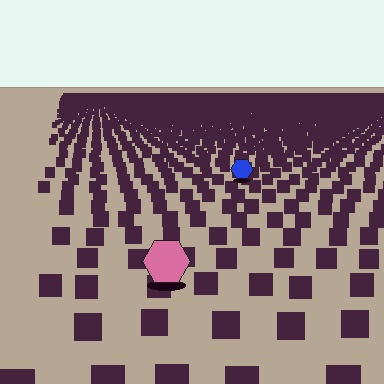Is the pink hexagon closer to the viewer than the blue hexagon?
Yes. The pink hexagon is closer — you can tell from the texture gradient: the ground texture is coarser near it.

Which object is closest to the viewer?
The pink hexagon is closest. The texture marks near it are larger and more spread out.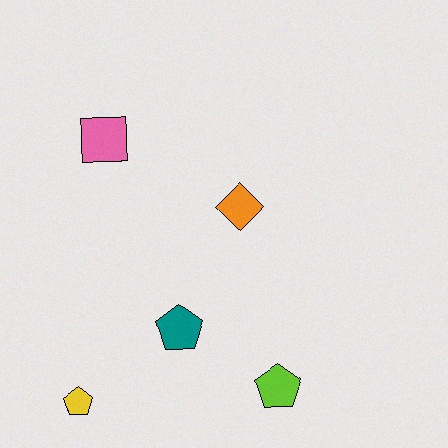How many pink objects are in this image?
There is 1 pink object.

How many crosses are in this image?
There are no crosses.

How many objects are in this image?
There are 5 objects.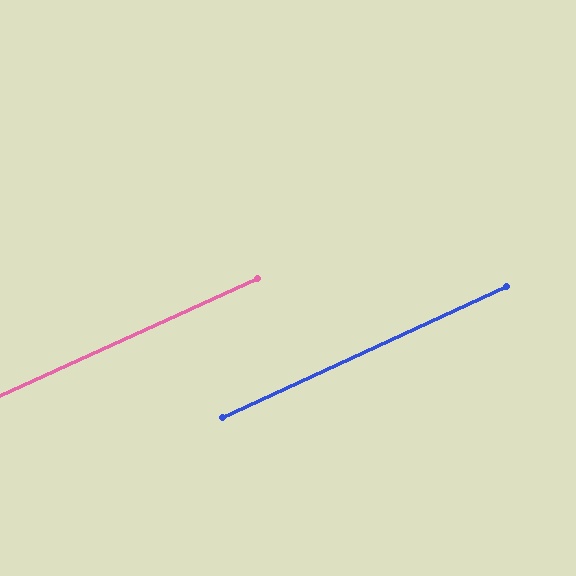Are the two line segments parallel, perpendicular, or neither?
Parallel — their directions differ by only 0.4°.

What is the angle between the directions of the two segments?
Approximately 0 degrees.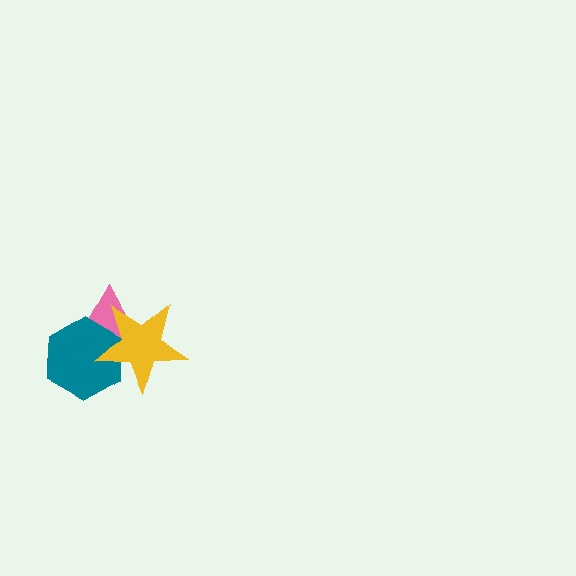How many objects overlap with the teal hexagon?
2 objects overlap with the teal hexagon.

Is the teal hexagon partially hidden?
Yes, it is partially covered by another shape.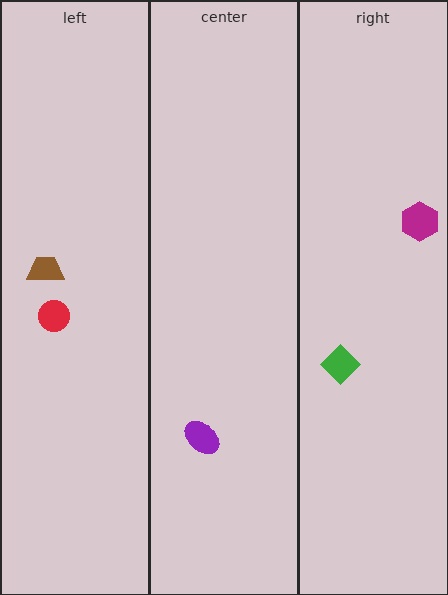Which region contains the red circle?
The left region.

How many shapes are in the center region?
1.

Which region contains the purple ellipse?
The center region.